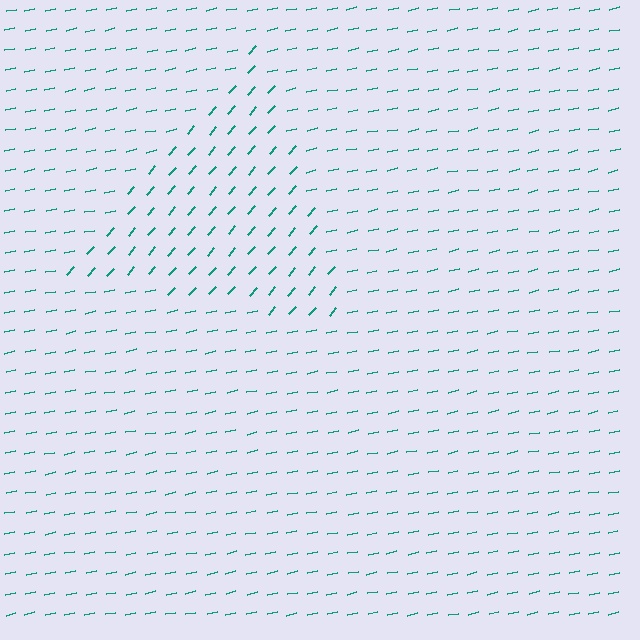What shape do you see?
I see a triangle.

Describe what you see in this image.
The image is filled with small teal line segments. A triangle region in the image has lines oriented differently from the surrounding lines, creating a visible texture boundary.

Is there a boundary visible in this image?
Yes, there is a texture boundary formed by a change in line orientation.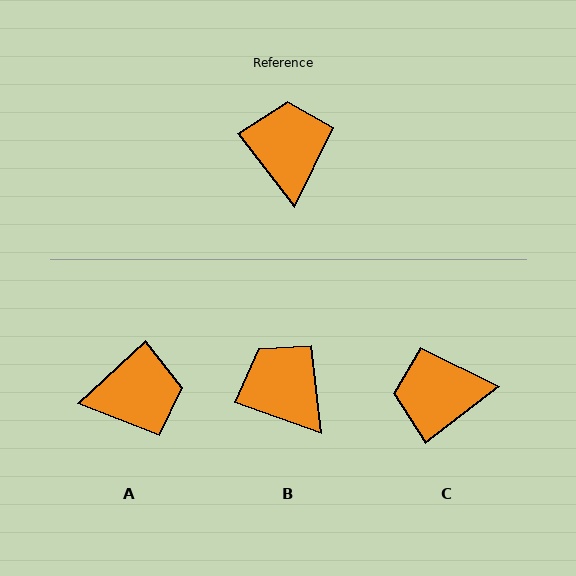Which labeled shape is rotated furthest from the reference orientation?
C, about 90 degrees away.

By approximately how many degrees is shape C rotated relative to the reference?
Approximately 90 degrees counter-clockwise.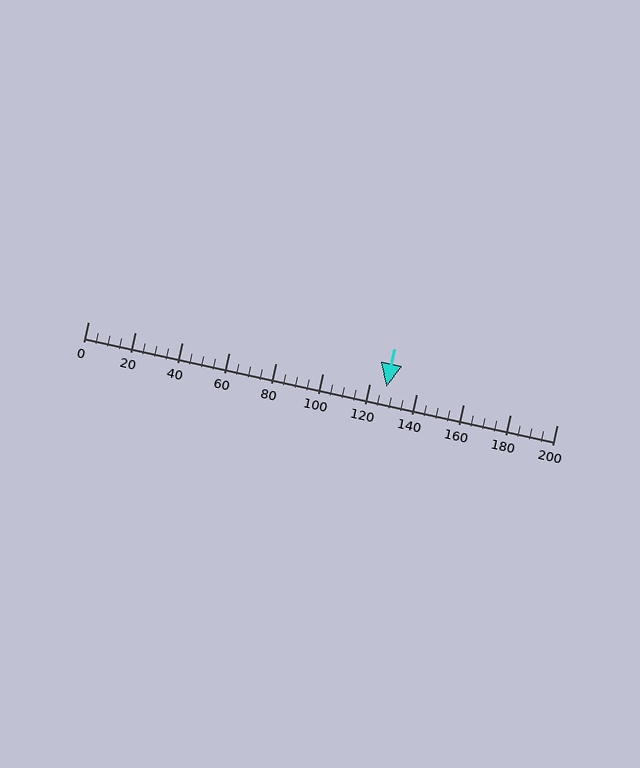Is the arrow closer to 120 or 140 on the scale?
The arrow is closer to 120.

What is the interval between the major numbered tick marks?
The major tick marks are spaced 20 units apart.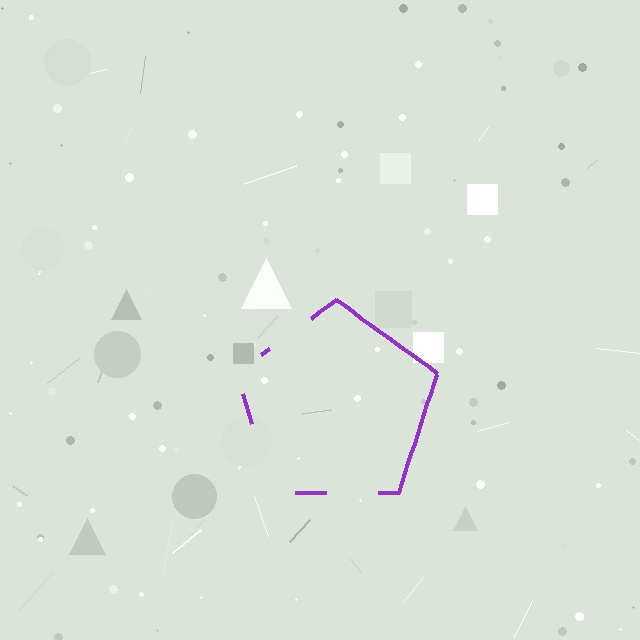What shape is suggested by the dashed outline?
The dashed outline suggests a pentagon.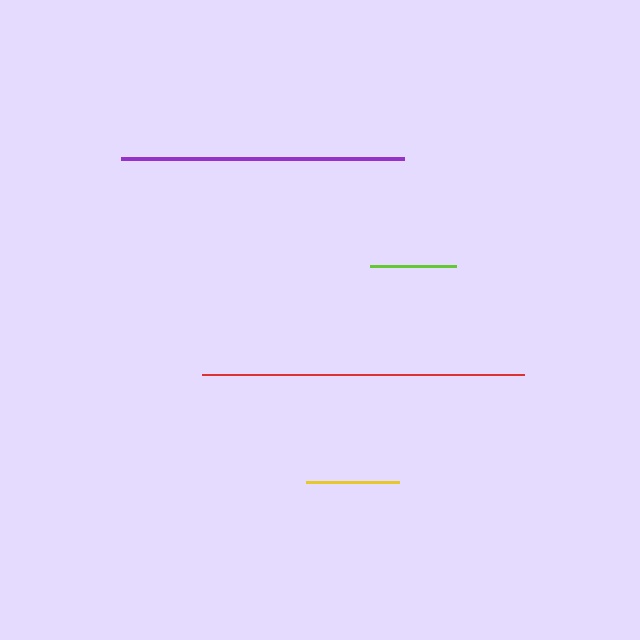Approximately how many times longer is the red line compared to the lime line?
The red line is approximately 3.8 times the length of the lime line.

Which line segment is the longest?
The red line is the longest at approximately 322 pixels.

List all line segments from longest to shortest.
From longest to shortest: red, purple, yellow, lime.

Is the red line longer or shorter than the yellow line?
The red line is longer than the yellow line.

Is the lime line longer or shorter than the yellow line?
The yellow line is longer than the lime line.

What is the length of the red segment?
The red segment is approximately 322 pixels long.